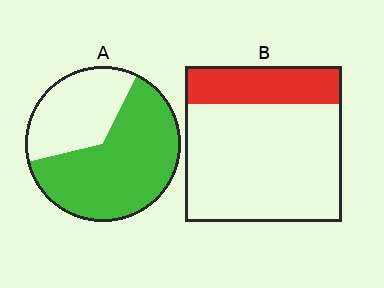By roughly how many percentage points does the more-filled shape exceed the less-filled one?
By roughly 40 percentage points (A over B).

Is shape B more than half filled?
No.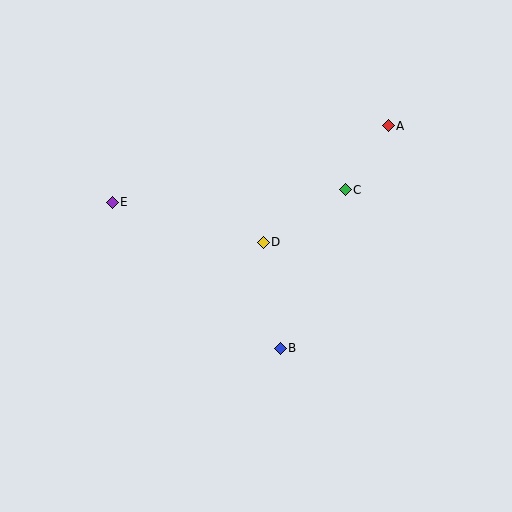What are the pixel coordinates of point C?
Point C is at (345, 190).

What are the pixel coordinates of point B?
Point B is at (280, 348).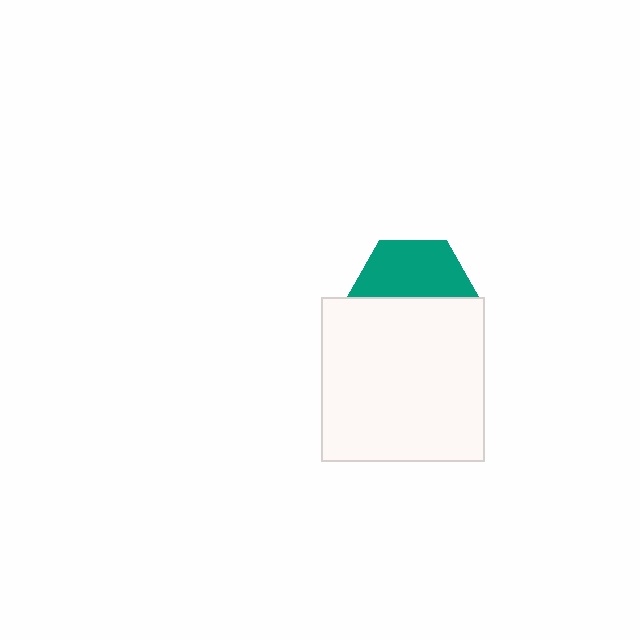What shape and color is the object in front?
The object in front is a white square.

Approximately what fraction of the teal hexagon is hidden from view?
Roughly 50% of the teal hexagon is hidden behind the white square.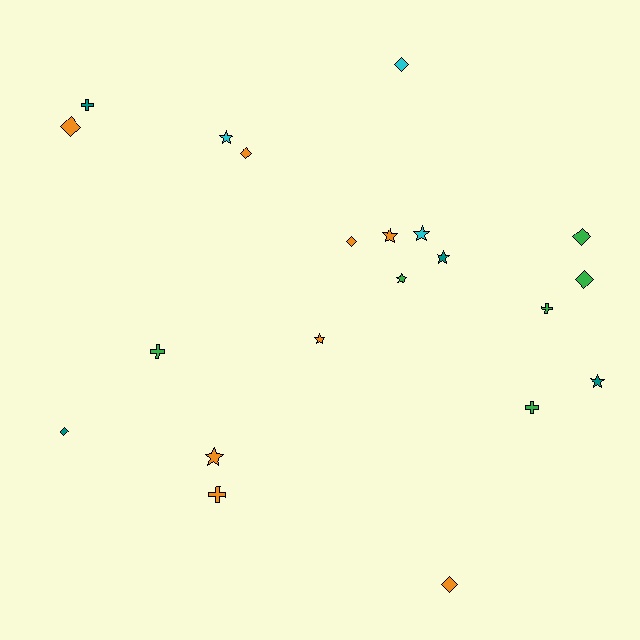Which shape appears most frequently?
Star, with 8 objects.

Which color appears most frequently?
Orange, with 8 objects.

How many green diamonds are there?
There are 2 green diamonds.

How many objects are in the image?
There are 21 objects.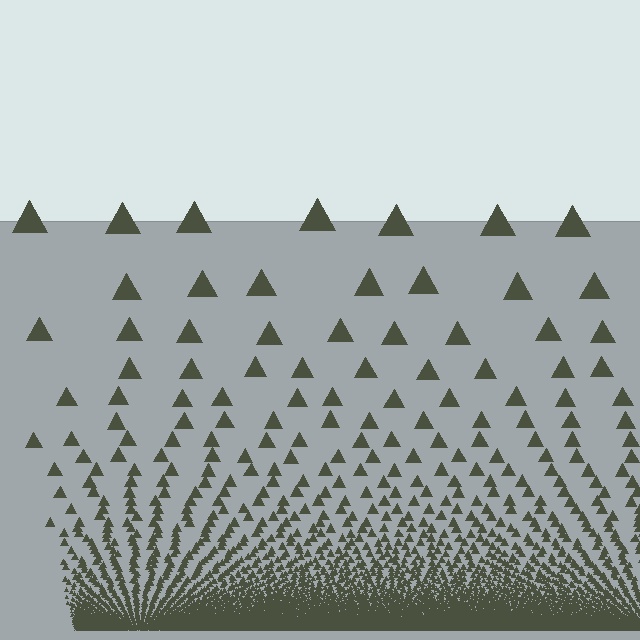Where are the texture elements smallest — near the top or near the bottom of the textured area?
Near the bottom.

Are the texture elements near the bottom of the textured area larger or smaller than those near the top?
Smaller. The gradient is inverted — elements near the bottom are smaller and denser.